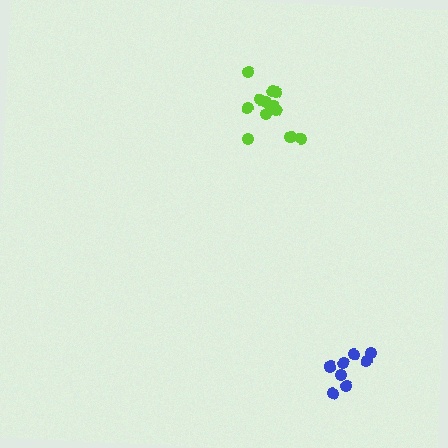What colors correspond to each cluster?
The clusters are colored: blue, lime.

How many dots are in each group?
Group 1: 8 dots, Group 2: 12 dots (20 total).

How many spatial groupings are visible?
There are 2 spatial groupings.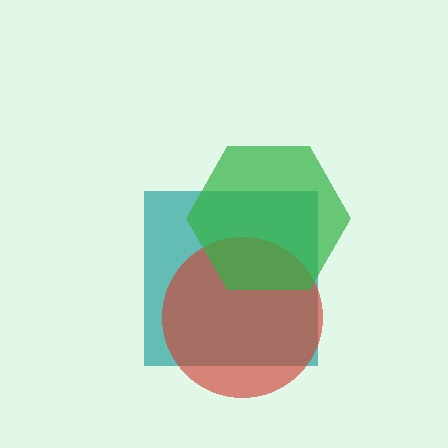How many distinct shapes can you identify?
There are 3 distinct shapes: a teal square, a red circle, a green hexagon.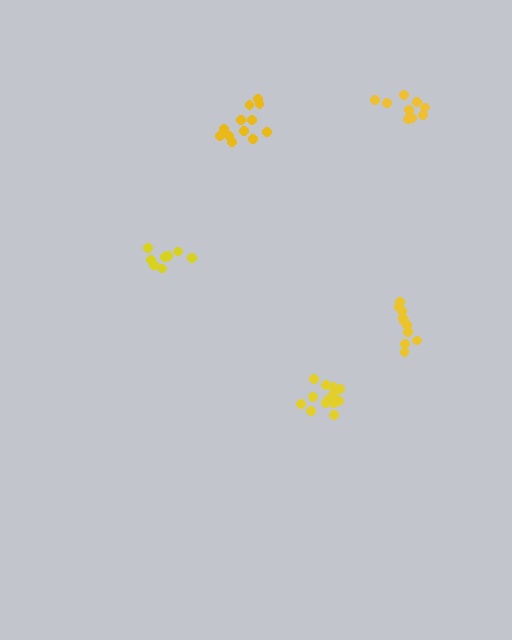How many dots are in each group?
Group 1: 10 dots, Group 2: 8 dots, Group 3: 12 dots, Group 4: 13 dots, Group 5: 9 dots (52 total).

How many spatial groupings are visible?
There are 5 spatial groupings.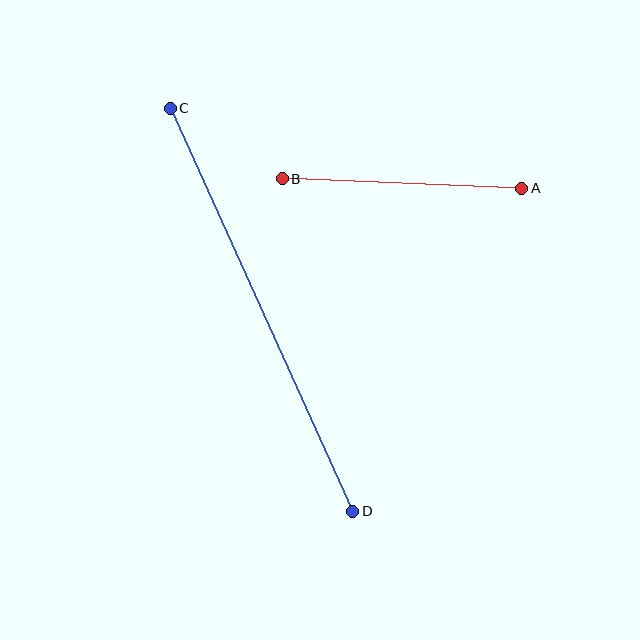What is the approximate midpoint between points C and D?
The midpoint is at approximately (261, 310) pixels.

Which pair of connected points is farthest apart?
Points C and D are farthest apart.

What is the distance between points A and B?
The distance is approximately 240 pixels.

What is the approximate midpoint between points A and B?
The midpoint is at approximately (402, 183) pixels.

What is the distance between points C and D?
The distance is approximately 442 pixels.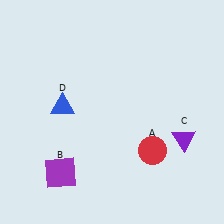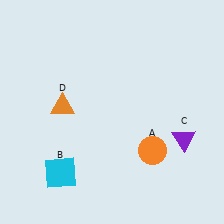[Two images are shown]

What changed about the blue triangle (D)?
In Image 1, D is blue. In Image 2, it changed to orange.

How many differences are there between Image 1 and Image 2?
There are 3 differences between the two images.